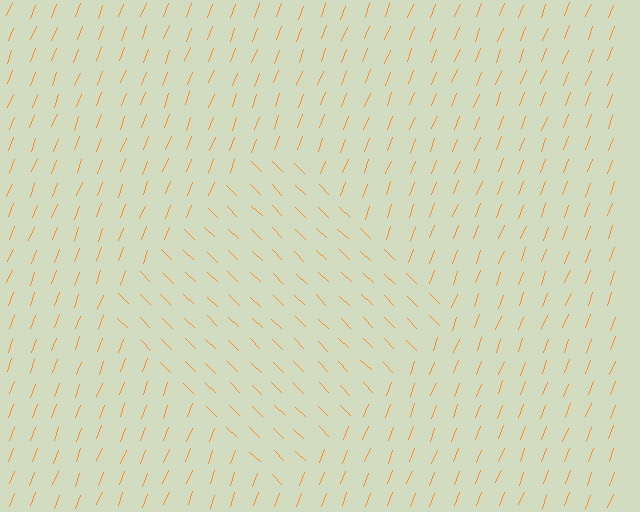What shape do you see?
I see a diamond.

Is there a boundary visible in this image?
Yes, there is a texture boundary formed by a change in line orientation.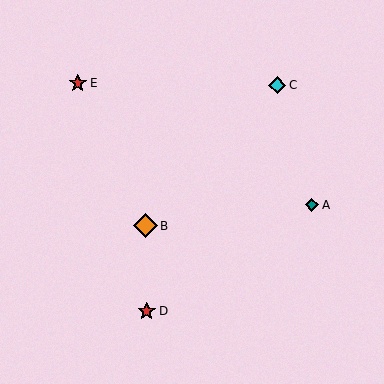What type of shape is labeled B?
Shape B is an orange diamond.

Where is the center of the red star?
The center of the red star is at (147, 311).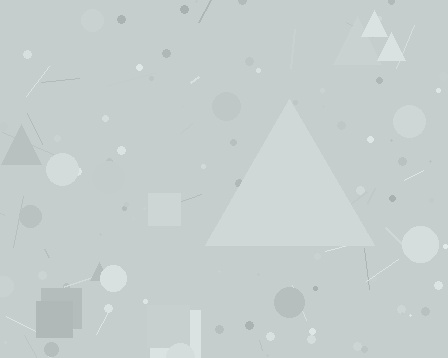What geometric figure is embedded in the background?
A triangle is embedded in the background.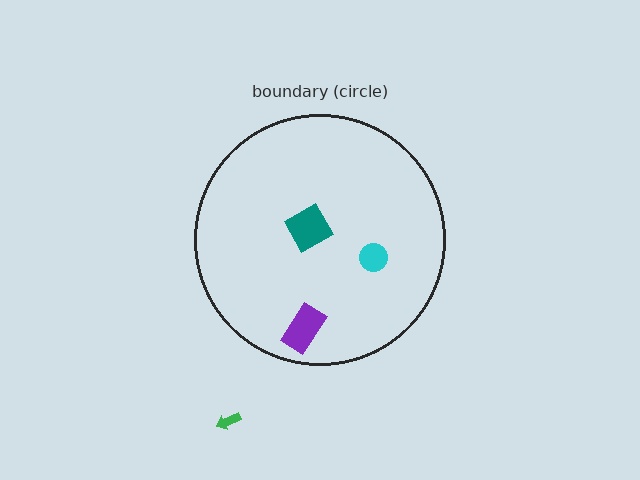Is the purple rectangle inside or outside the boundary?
Inside.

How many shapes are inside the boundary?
3 inside, 1 outside.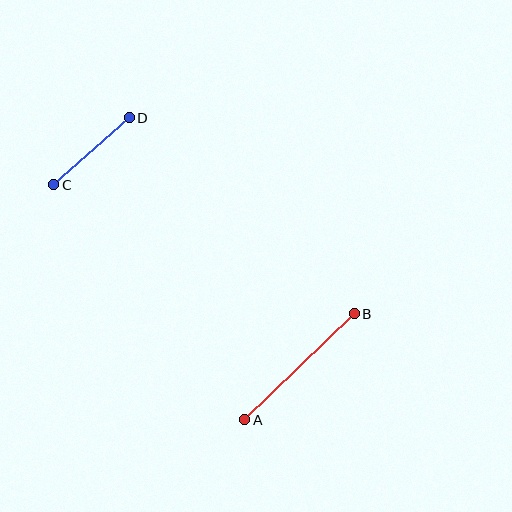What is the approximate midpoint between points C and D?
The midpoint is at approximately (92, 151) pixels.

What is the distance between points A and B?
The distance is approximately 153 pixels.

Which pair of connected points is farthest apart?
Points A and B are farthest apart.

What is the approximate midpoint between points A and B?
The midpoint is at approximately (299, 367) pixels.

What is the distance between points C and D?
The distance is approximately 101 pixels.